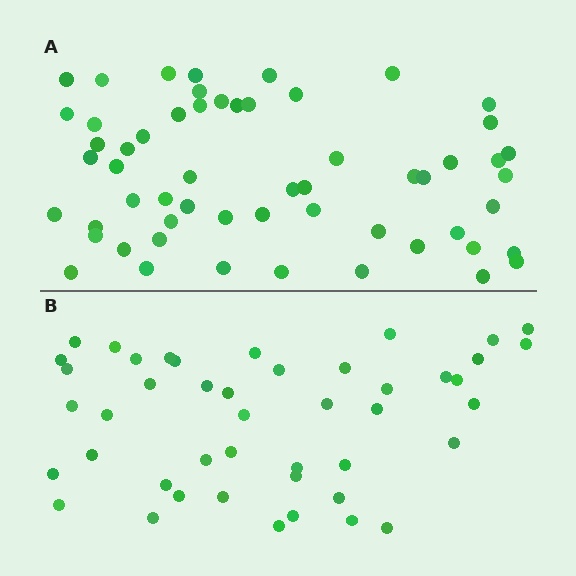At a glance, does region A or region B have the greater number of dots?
Region A (the top region) has more dots.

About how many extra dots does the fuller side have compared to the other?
Region A has roughly 12 or so more dots than region B.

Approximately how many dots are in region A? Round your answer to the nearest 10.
About 60 dots. (The exact count is 57, which rounds to 60.)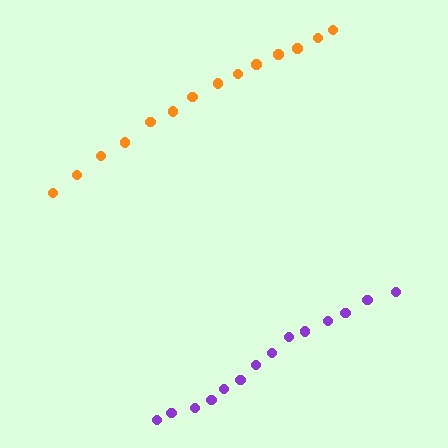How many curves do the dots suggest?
There are 2 distinct paths.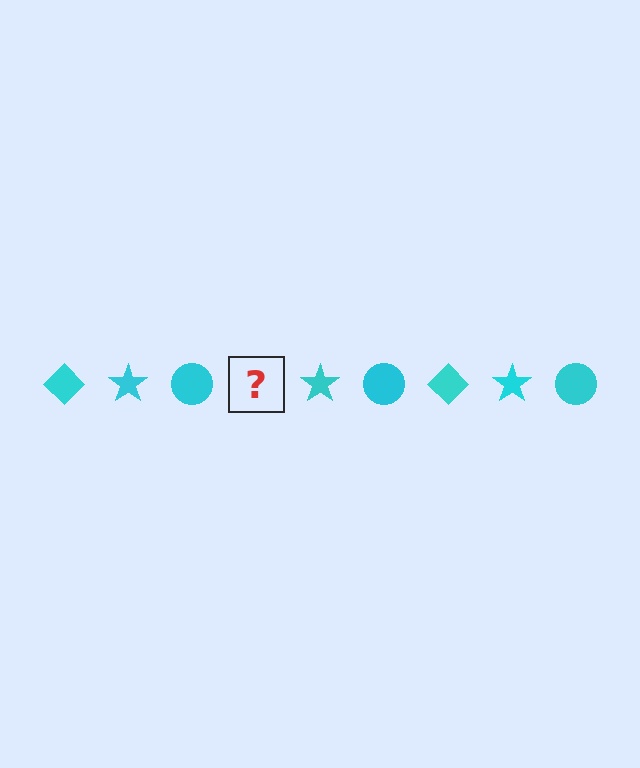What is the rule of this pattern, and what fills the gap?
The rule is that the pattern cycles through diamond, star, circle shapes in cyan. The gap should be filled with a cyan diamond.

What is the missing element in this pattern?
The missing element is a cyan diamond.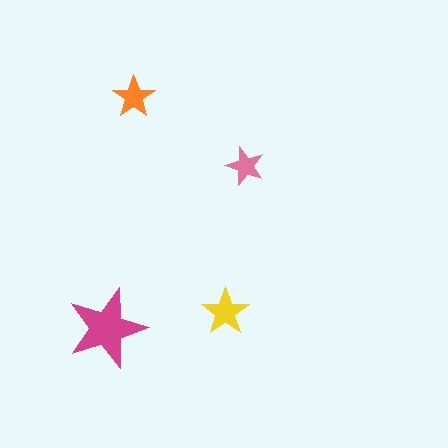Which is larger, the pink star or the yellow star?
The yellow one.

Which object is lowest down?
The magenta star is bottommost.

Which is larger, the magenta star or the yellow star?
The magenta one.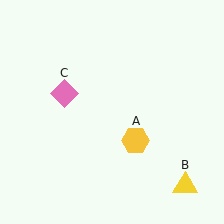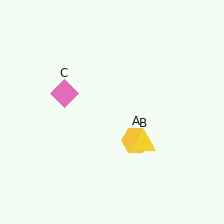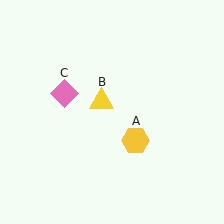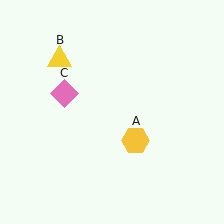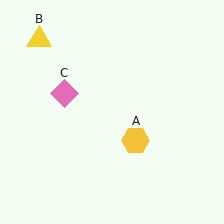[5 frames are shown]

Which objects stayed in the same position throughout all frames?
Yellow hexagon (object A) and pink diamond (object C) remained stationary.